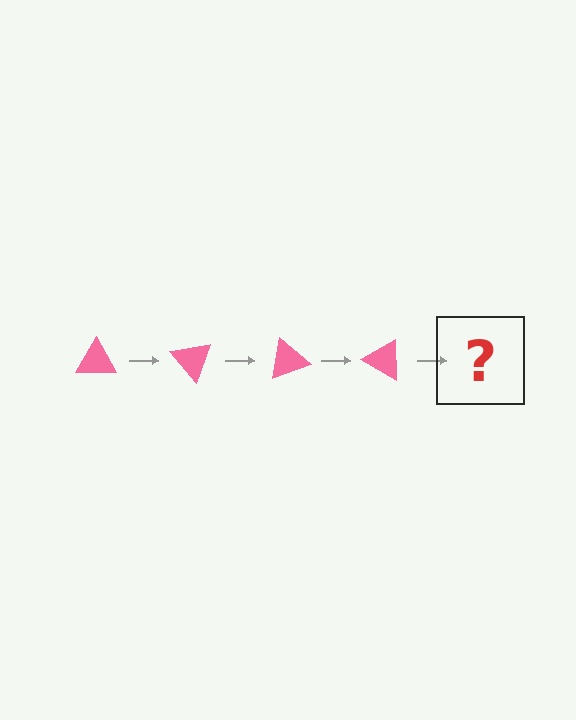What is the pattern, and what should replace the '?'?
The pattern is that the triangle rotates 50 degrees each step. The '?' should be a pink triangle rotated 200 degrees.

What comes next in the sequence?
The next element should be a pink triangle rotated 200 degrees.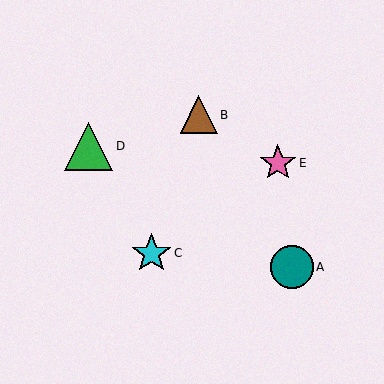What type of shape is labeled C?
Shape C is a cyan star.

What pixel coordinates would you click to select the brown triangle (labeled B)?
Click at (199, 115) to select the brown triangle B.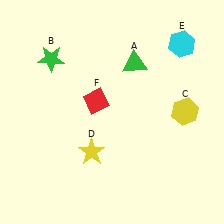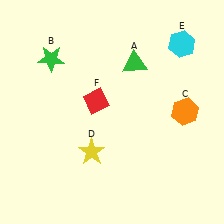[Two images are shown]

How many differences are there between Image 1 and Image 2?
There is 1 difference between the two images.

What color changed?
The hexagon (C) changed from yellow in Image 1 to orange in Image 2.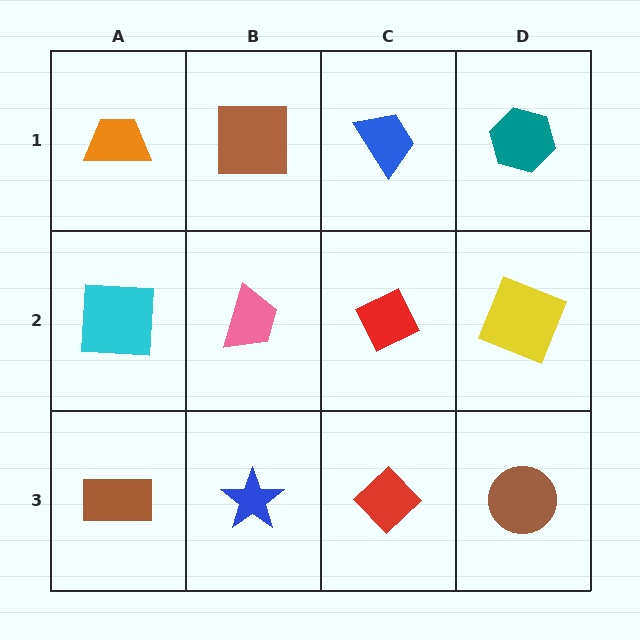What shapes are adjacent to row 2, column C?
A blue trapezoid (row 1, column C), a red diamond (row 3, column C), a pink trapezoid (row 2, column B), a yellow square (row 2, column D).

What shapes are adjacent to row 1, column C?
A red diamond (row 2, column C), a brown square (row 1, column B), a teal hexagon (row 1, column D).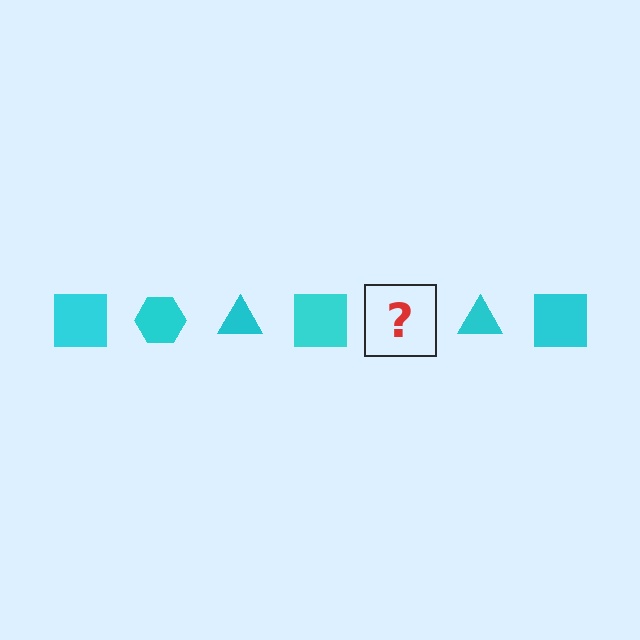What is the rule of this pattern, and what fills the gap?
The rule is that the pattern cycles through square, hexagon, triangle shapes in cyan. The gap should be filled with a cyan hexagon.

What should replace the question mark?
The question mark should be replaced with a cyan hexagon.